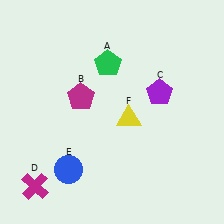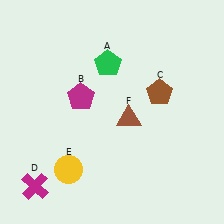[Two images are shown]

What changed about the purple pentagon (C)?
In Image 1, C is purple. In Image 2, it changed to brown.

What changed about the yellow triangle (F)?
In Image 1, F is yellow. In Image 2, it changed to brown.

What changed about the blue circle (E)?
In Image 1, E is blue. In Image 2, it changed to yellow.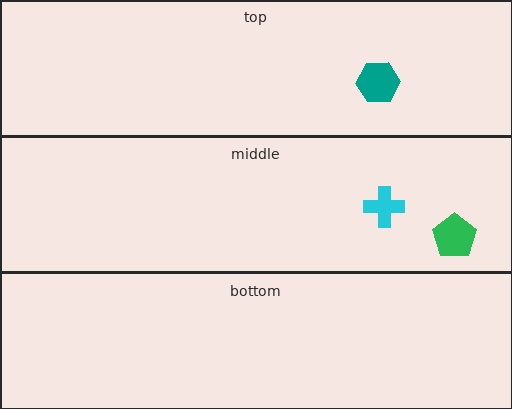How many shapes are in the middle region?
2.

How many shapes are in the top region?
1.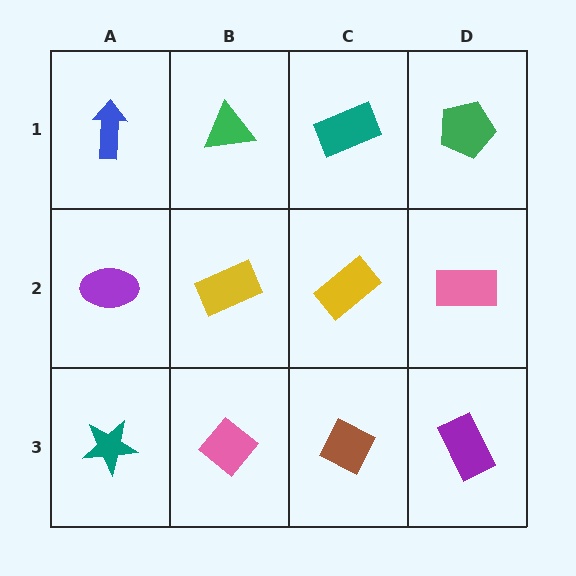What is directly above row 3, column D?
A pink rectangle.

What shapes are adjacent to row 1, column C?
A yellow rectangle (row 2, column C), a green triangle (row 1, column B), a green pentagon (row 1, column D).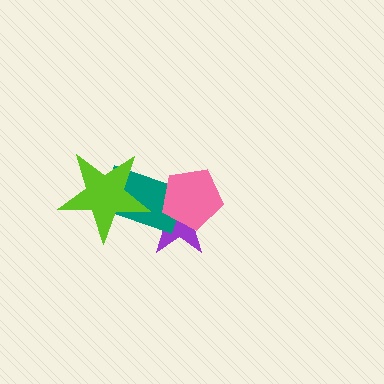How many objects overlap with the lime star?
1 object overlaps with the lime star.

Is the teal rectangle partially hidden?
Yes, it is partially covered by another shape.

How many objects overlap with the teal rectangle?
3 objects overlap with the teal rectangle.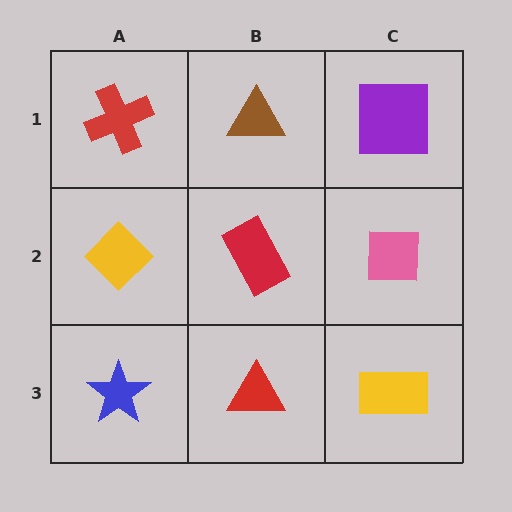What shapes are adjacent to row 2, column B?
A brown triangle (row 1, column B), a red triangle (row 3, column B), a yellow diamond (row 2, column A), a pink square (row 2, column C).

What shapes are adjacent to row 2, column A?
A red cross (row 1, column A), a blue star (row 3, column A), a red rectangle (row 2, column B).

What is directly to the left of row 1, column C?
A brown triangle.